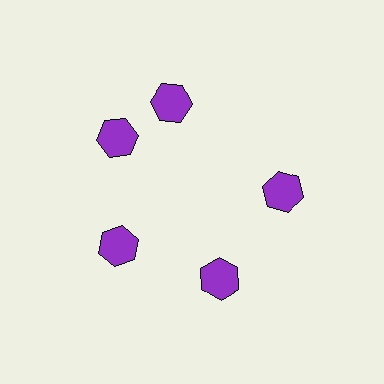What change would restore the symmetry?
The symmetry would be restored by rotating it back into even spacing with its neighbors so that all 5 hexagons sit at equal angles and equal distance from the center.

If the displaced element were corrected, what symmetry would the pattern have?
It would have 5-fold rotational symmetry — the pattern would map onto itself every 72 degrees.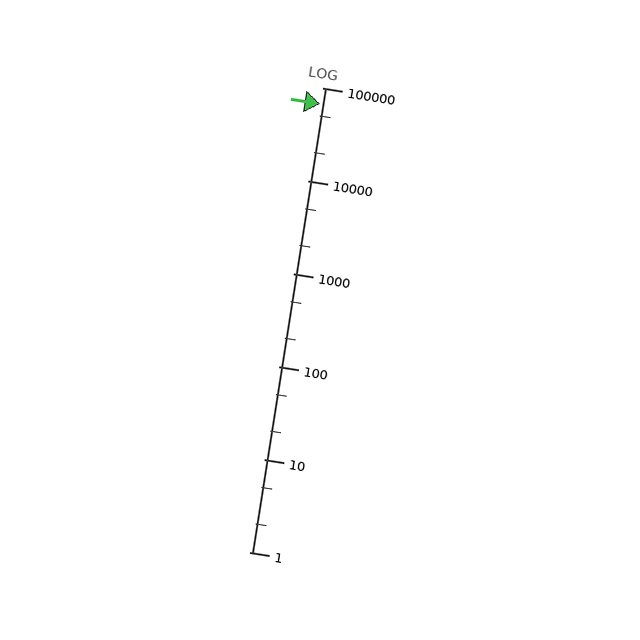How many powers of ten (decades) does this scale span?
The scale spans 5 decades, from 1 to 100000.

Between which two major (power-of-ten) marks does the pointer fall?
The pointer is between 10000 and 100000.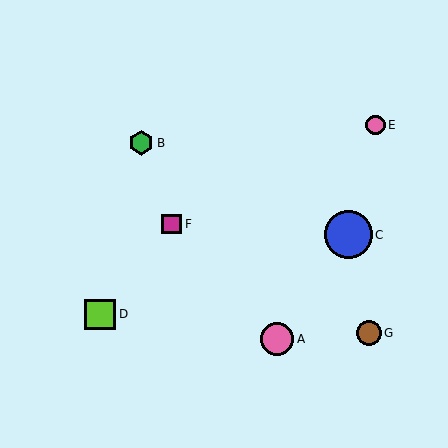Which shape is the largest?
The blue circle (labeled C) is the largest.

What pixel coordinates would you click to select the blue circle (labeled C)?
Click at (349, 235) to select the blue circle C.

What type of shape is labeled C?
Shape C is a blue circle.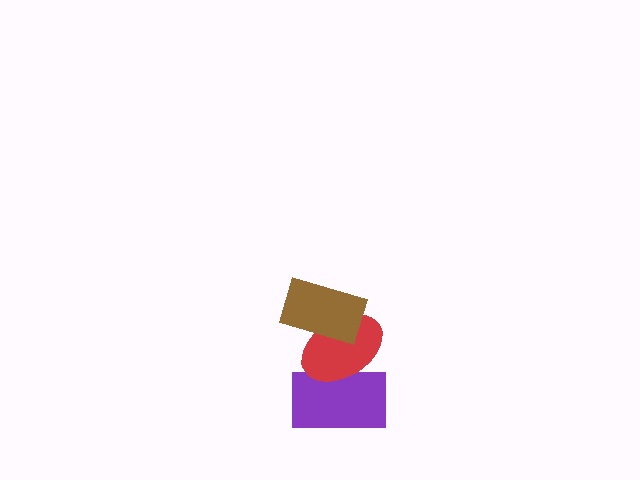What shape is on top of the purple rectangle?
The red ellipse is on top of the purple rectangle.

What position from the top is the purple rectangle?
The purple rectangle is 3rd from the top.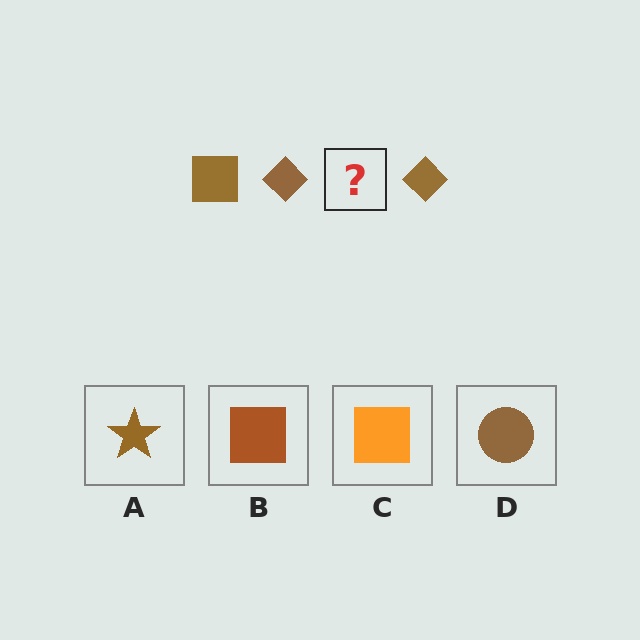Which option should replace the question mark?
Option B.